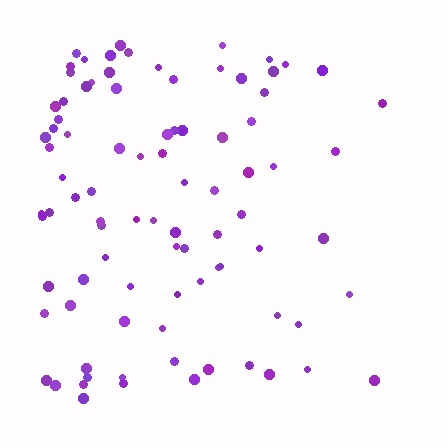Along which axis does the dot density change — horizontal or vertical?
Horizontal.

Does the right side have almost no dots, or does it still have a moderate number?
Still a moderate number, just noticeably fewer than the left.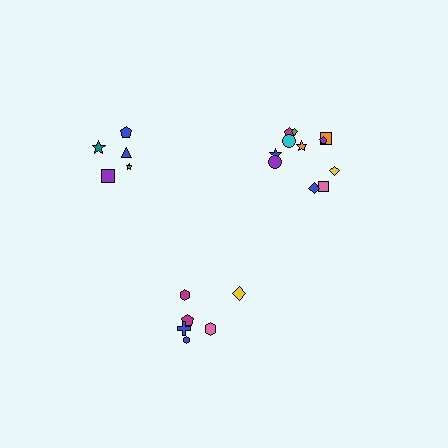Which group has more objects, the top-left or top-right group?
The top-right group.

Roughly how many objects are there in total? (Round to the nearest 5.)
Roughly 25 objects in total.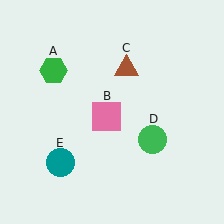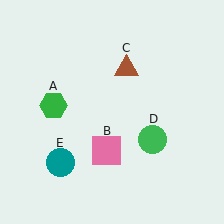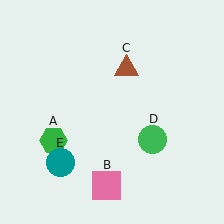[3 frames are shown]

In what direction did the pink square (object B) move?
The pink square (object B) moved down.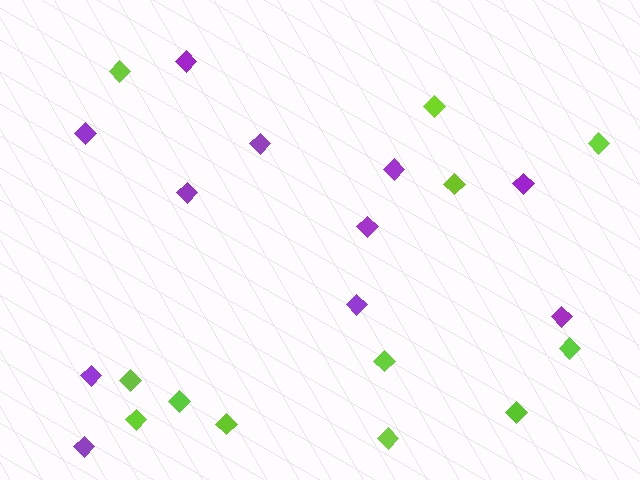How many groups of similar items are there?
There are 2 groups: one group of purple diamonds (11) and one group of lime diamonds (12).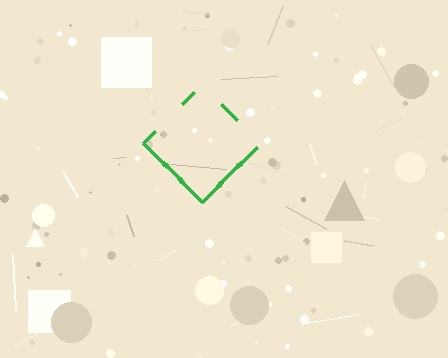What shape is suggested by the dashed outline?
The dashed outline suggests a diamond.